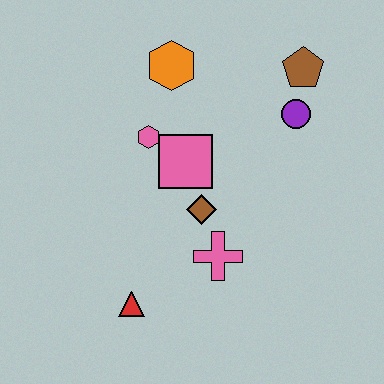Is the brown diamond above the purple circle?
No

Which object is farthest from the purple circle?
The red triangle is farthest from the purple circle.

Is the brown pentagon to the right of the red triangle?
Yes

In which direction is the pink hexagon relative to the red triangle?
The pink hexagon is above the red triangle.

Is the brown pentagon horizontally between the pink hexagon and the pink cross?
No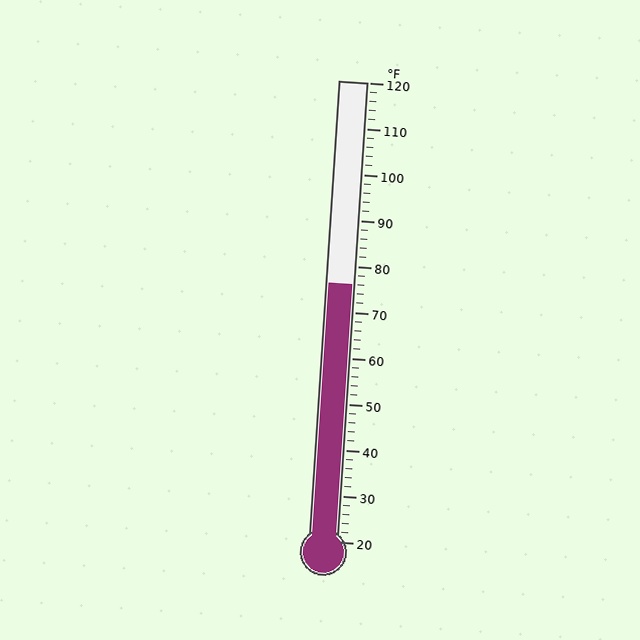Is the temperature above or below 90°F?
The temperature is below 90°F.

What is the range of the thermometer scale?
The thermometer scale ranges from 20°F to 120°F.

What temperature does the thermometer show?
The thermometer shows approximately 76°F.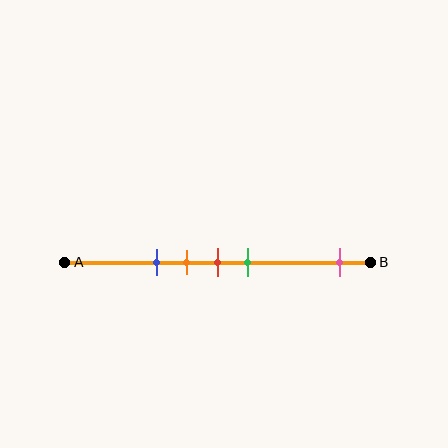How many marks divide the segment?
There are 5 marks dividing the segment.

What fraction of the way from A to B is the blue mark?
The blue mark is approximately 30% (0.3) of the way from A to B.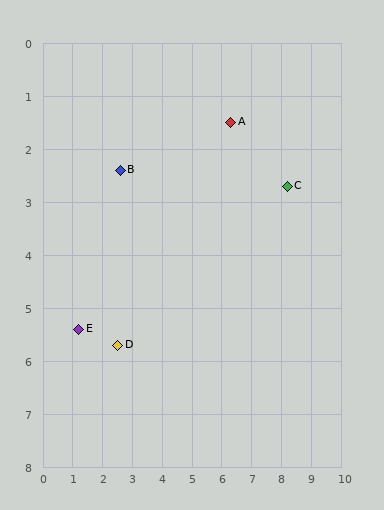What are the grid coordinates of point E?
Point E is at approximately (1.2, 5.4).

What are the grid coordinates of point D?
Point D is at approximately (2.5, 5.7).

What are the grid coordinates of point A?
Point A is at approximately (6.3, 1.5).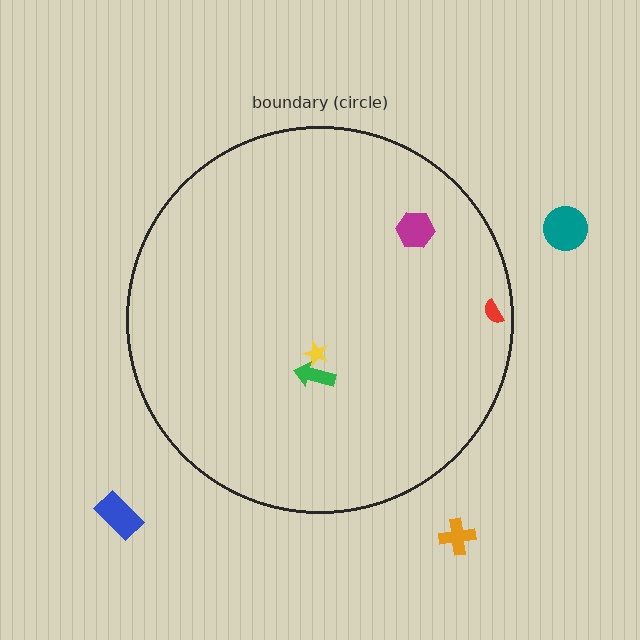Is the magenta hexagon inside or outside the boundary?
Inside.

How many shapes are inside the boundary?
4 inside, 3 outside.